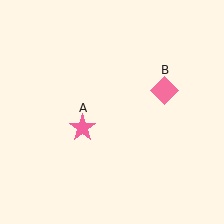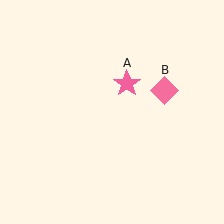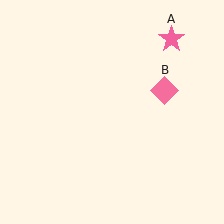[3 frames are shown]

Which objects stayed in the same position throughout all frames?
Pink diamond (object B) remained stationary.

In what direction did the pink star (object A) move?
The pink star (object A) moved up and to the right.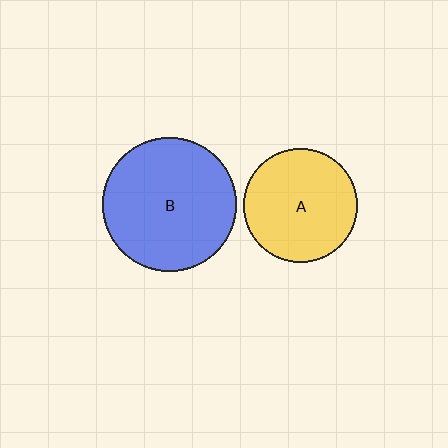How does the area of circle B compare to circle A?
Approximately 1.4 times.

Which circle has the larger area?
Circle B (blue).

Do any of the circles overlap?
No, none of the circles overlap.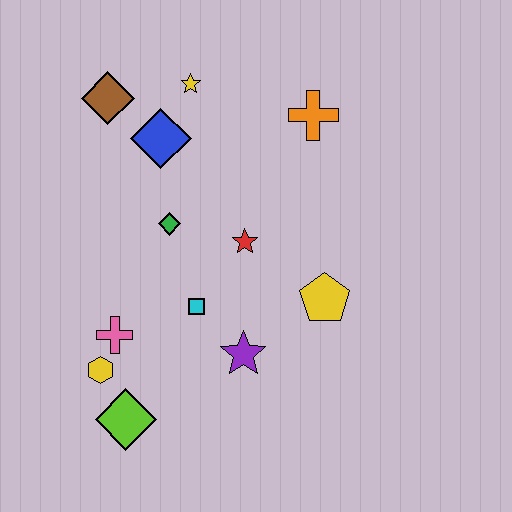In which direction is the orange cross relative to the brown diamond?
The orange cross is to the right of the brown diamond.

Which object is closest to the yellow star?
The blue diamond is closest to the yellow star.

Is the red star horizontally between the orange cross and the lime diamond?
Yes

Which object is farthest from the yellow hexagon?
The orange cross is farthest from the yellow hexagon.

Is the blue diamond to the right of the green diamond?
No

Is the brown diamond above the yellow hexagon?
Yes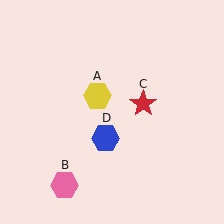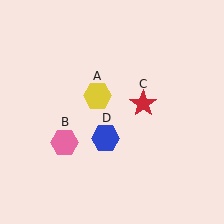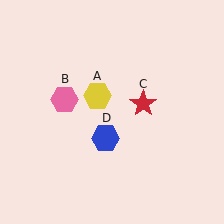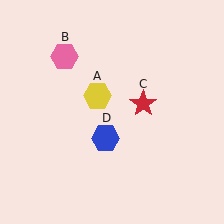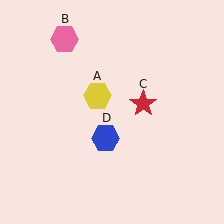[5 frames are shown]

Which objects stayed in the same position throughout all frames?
Yellow hexagon (object A) and red star (object C) and blue hexagon (object D) remained stationary.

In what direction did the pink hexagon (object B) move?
The pink hexagon (object B) moved up.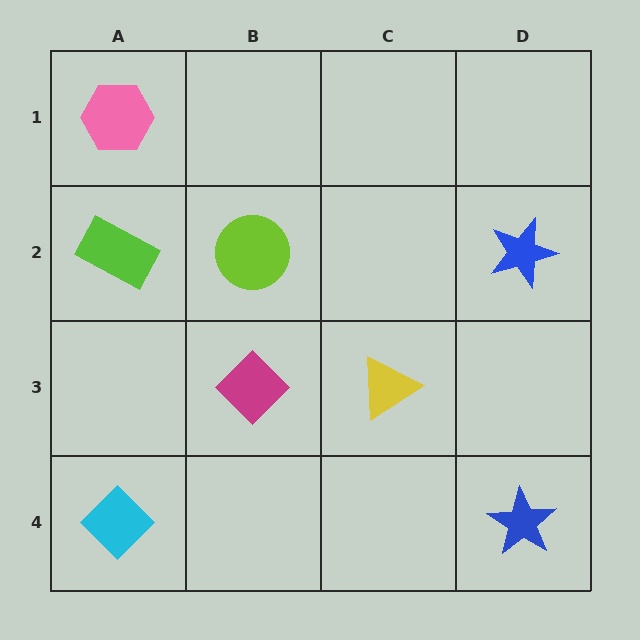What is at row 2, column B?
A lime circle.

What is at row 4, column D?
A blue star.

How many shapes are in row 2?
3 shapes.